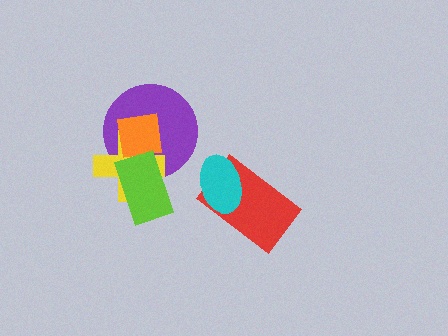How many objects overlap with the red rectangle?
1 object overlaps with the red rectangle.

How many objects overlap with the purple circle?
3 objects overlap with the purple circle.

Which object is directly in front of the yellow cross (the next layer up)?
The orange square is directly in front of the yellow cross.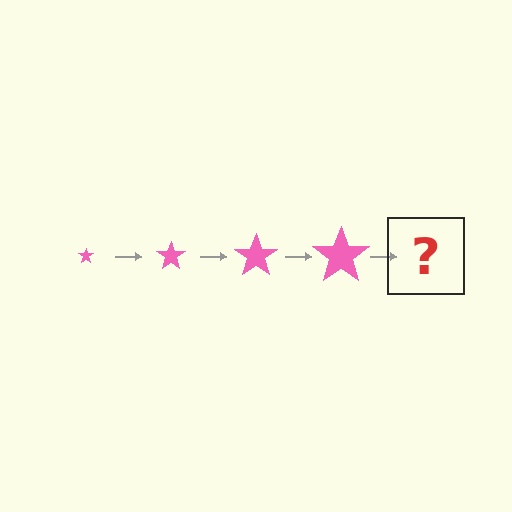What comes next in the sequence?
The next element should be a pink star, larger than the previous one.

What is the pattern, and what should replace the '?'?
The pattern is that the star gets progressively larger each step. The '?' should be a pink star, larger than the previous one.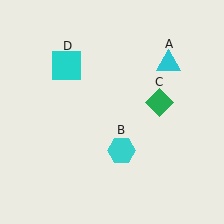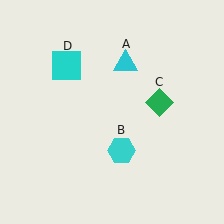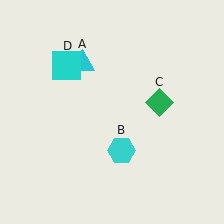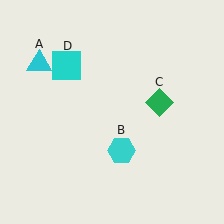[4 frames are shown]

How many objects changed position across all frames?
1 object changed position: cyan triangle (object A).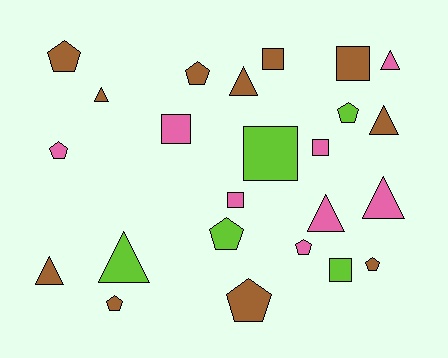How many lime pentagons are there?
There are 2 lime pentagons.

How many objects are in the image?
There are 24 objects.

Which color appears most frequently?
Brown, with 11 objects.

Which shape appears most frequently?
Pentagon, with 9 objects.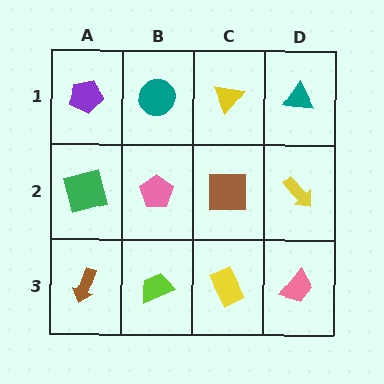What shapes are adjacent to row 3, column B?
A pink pentagon (row 2, column B), a brown arrow (row 3, column A), a yellow rectangle (row 3, column C).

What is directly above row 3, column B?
A pink pentagon.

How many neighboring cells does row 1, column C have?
3.